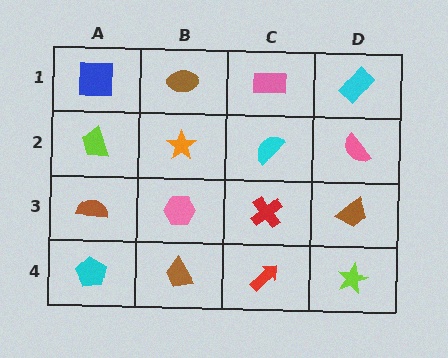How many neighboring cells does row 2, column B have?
4.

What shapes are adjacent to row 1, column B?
An orange star (row 2, column B), a blue square (row 1, column A), a pink rectangle (row 1, column C).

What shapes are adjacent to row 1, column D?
A pink semicircle (row 2, column D), a pink rectangle (row 1, column C).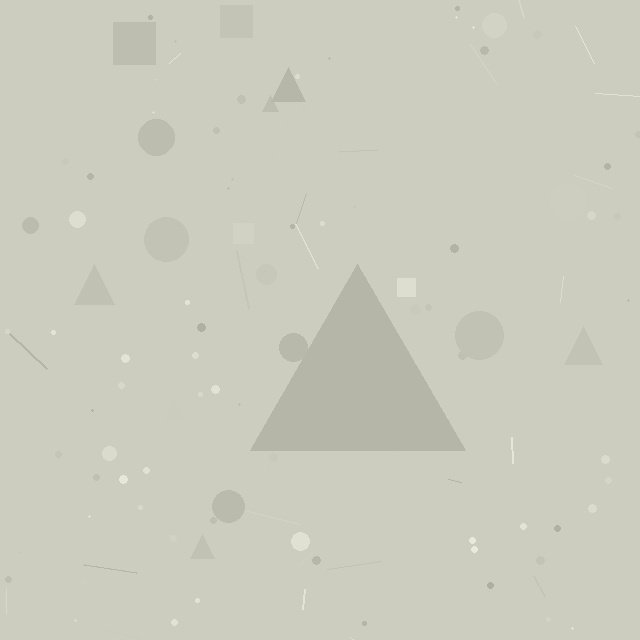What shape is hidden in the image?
A triangle is hidden in the image.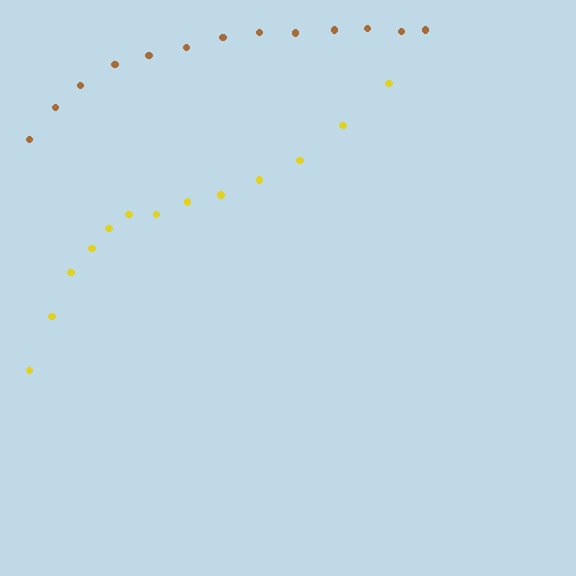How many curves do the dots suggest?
There are 2 distinct paths.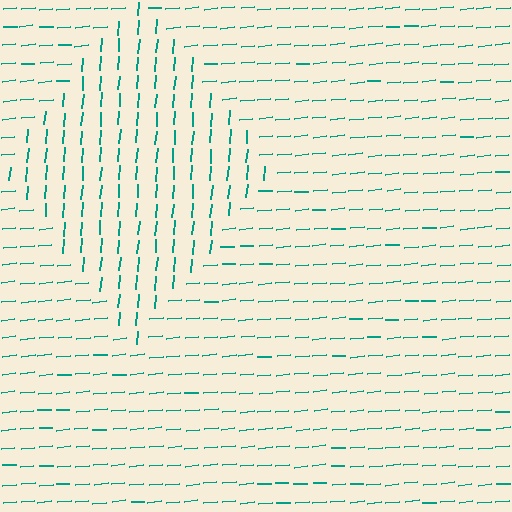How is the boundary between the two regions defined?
The boundary is defined purely by a change in line orientation (approximately 80 degrees difference). All lines are the same color and thickness.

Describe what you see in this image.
The image is filled with small teal line segments. A diamond region in the image has lines oriented differently from the surrounding lines, creating a visible texture boundary.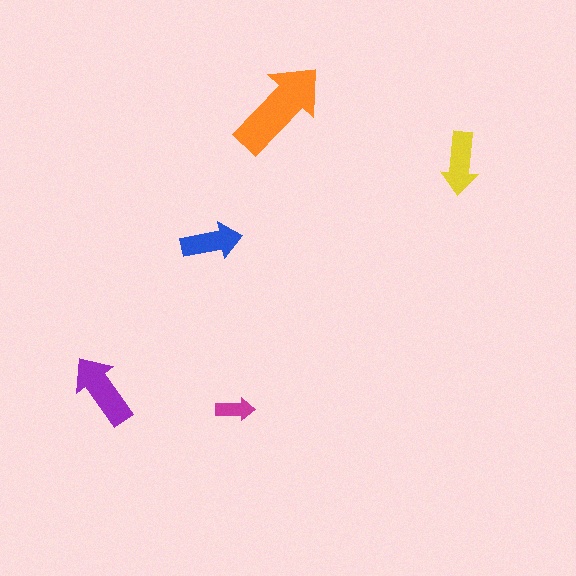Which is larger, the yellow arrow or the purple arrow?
The purple one.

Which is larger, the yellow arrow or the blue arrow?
The yellow one.